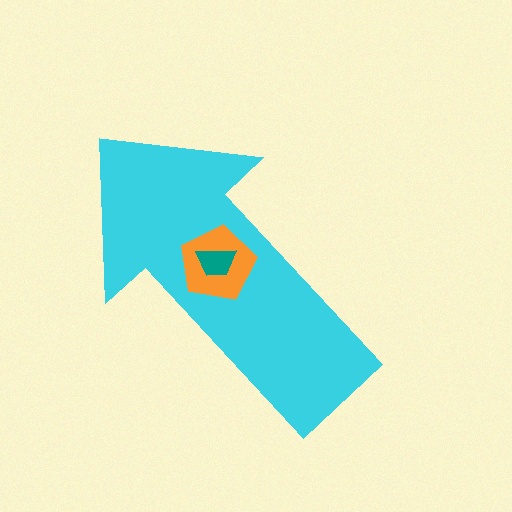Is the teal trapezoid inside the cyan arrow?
Yes.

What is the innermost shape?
The teal trapezoid.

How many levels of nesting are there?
3.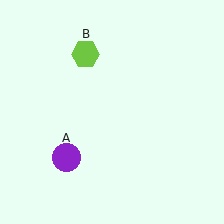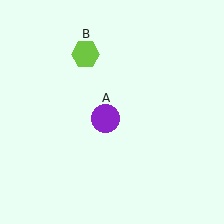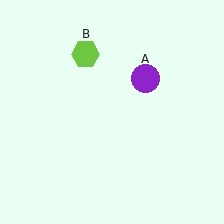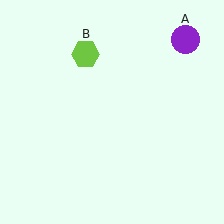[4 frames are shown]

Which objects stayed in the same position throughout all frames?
Lime hexagon (object B) remained stationary.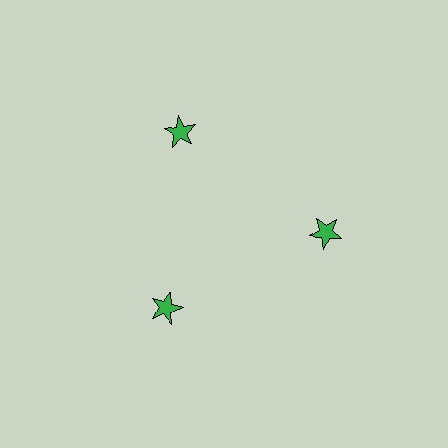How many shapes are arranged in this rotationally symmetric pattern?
There are 3 shapes, arranged in 3 groups of 1.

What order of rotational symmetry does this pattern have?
This pattern has 3-fold rotational symmetry.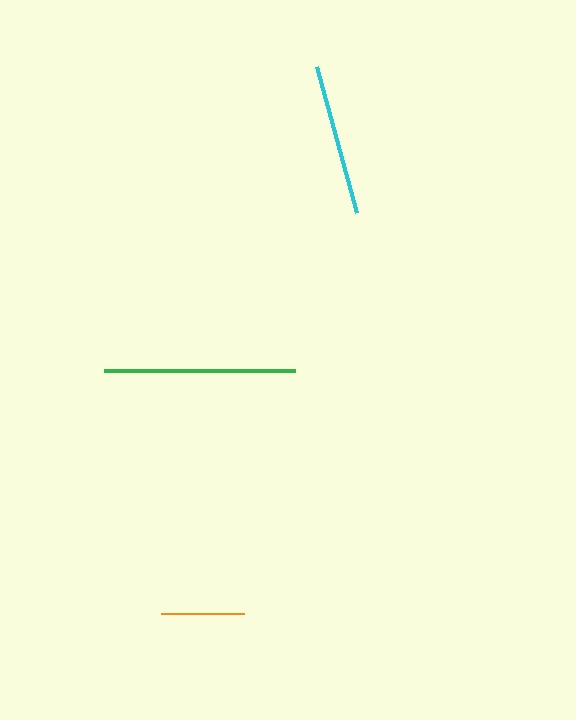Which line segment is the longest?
The green line is the longest at approximately 191 pixels.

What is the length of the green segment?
The green segment is approximately 191 pixels long.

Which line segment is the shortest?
The orange line is the shortest at approximately 83 pixels.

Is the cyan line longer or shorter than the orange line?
The cyan line is longer than the orange line.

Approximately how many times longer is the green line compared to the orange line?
The green line is approximately 2.3 times the length of the orange line.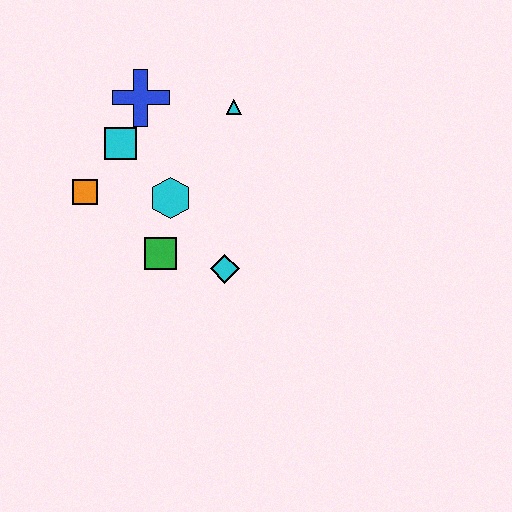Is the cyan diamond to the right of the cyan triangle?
No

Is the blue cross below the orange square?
No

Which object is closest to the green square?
The cyan hexagon is closest to the green square.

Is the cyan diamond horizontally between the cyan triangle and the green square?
Yes